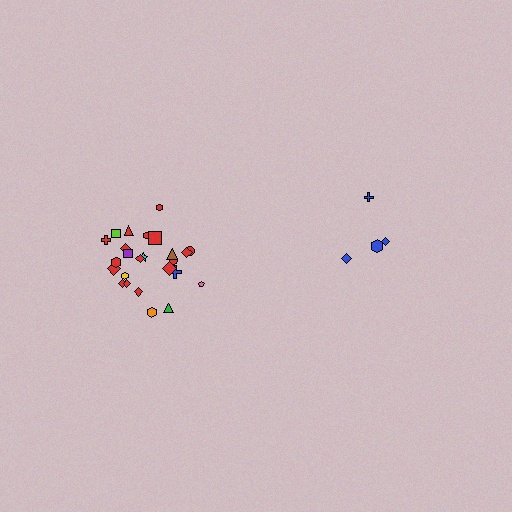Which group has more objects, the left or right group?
The left group.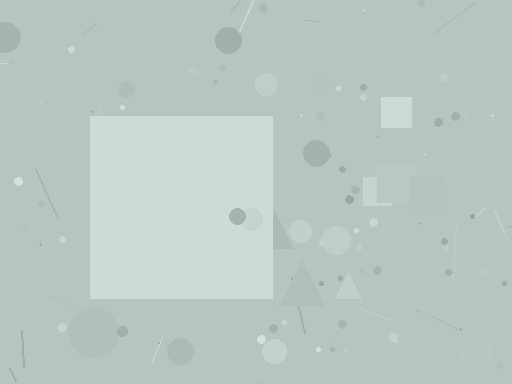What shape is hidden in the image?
A square is hidden in the image.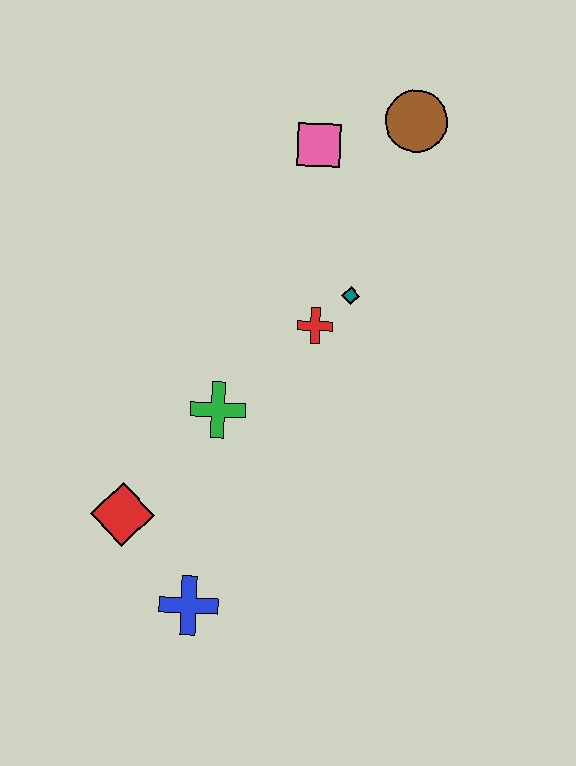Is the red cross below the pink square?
Yes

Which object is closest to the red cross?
The teal diamond is closest to the red cross.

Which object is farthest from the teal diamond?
The blue cross is farthest from the teal diamond.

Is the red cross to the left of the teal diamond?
Yes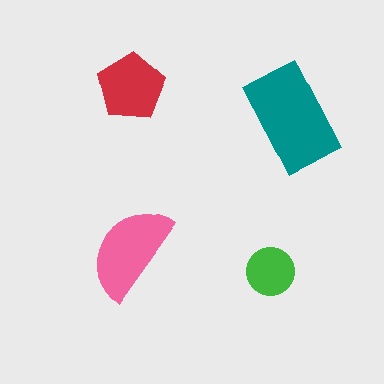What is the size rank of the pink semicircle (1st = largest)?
2nd.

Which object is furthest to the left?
The pink semicircle is leftmost.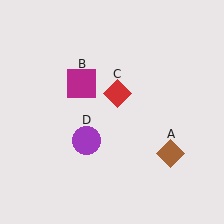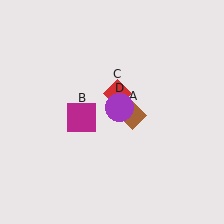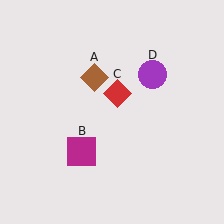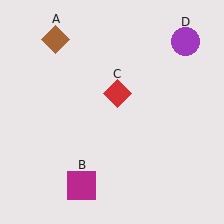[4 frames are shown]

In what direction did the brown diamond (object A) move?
The brown diamond (object A) moved up and to the left.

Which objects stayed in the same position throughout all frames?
Red diamond (object C) remained stationary.